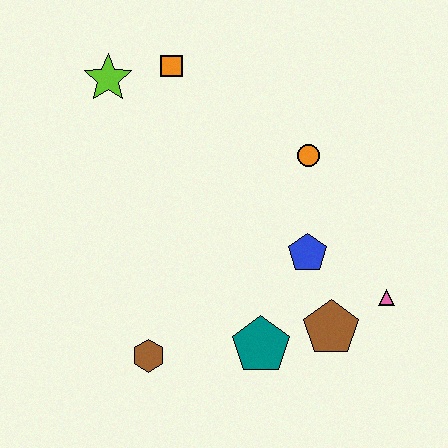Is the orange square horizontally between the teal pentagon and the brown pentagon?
No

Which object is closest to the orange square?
The lime star is closest to the orange square.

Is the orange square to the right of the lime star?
Yes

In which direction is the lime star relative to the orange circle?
The lime star is to the left of the orange circle.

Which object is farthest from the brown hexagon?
The orange square is farthest from the brown hexagon.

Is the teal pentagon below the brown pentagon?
Yes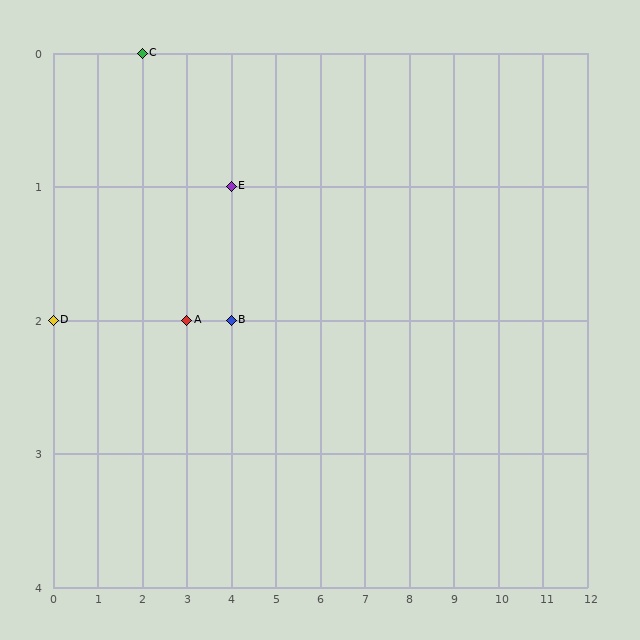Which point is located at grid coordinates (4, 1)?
Point E is at (4, 1).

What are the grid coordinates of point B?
Point B is at grid coordinates (4, 2).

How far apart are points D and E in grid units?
Points D and E are 4 columns and 1 row apart (about 4.1 grid units diagonally).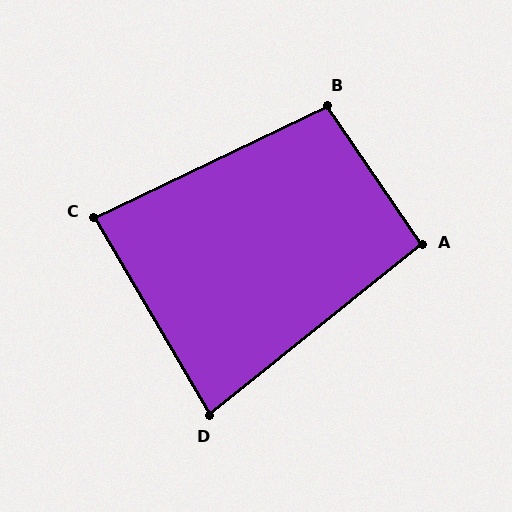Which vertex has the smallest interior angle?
D, at approximately 81 degrees.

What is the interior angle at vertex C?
Approximately 85 degrees (approximately right).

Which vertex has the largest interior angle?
B, at approximately 99 degrees.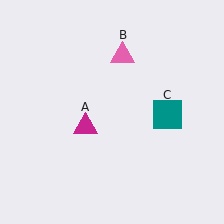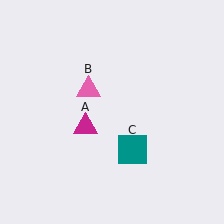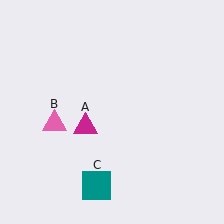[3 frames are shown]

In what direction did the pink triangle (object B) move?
The pink triangle (object B) moved down and to the left.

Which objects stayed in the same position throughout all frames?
Magenta triangle (object A) remained stationary.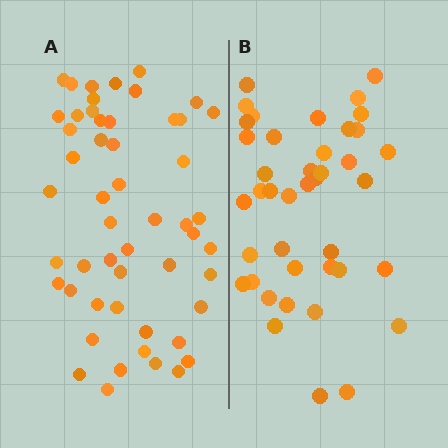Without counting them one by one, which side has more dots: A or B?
Region A (the left region) has more dots.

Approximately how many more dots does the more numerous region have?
Region A has roughly 12 or so more dots than region B.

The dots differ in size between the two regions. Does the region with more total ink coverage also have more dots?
No. Region B has more total ink coverage because its dots are larger, but region A actually contains more individual dots. Total area can be misleading — the number of items is what matters here.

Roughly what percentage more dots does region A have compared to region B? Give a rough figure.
About 25% more.